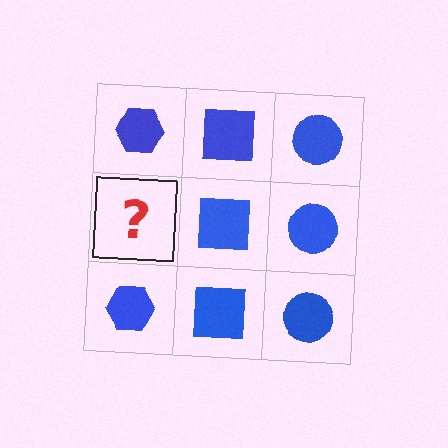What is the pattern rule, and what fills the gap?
The rule is that each column has a consistent shape. The gap should be filled with a blue hexagon.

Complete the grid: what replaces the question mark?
The question mark should be replaced with a blue hexagon.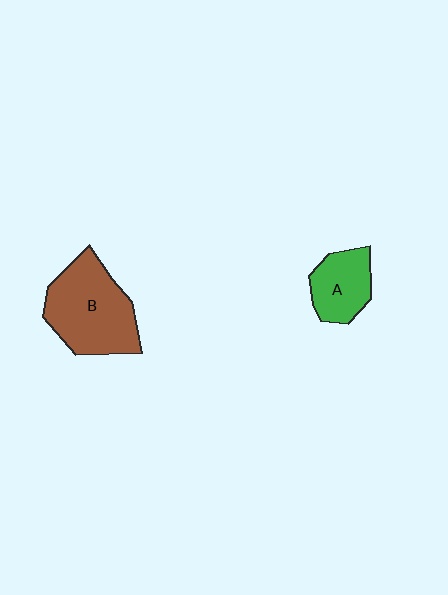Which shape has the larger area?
Shape B (brown).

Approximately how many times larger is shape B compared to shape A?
Approximately 1.9 times.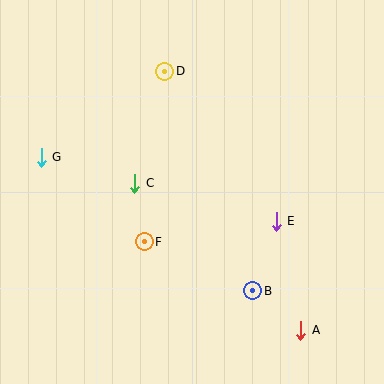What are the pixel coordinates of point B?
Point B is at (253, 291).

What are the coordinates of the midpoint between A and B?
The midpoint between A and B is at (277, 311).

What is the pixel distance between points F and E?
The distance between F and E is 133 pixels.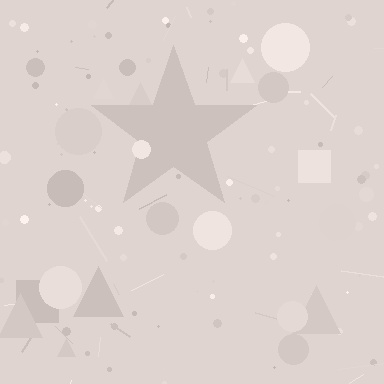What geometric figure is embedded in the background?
A star is embedded in the background.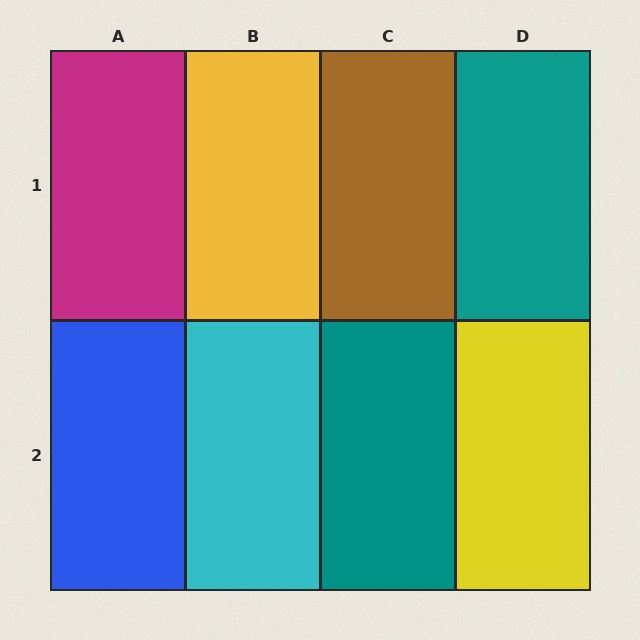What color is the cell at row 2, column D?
Yellow.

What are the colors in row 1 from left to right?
Magenta, yellow, brown, teal.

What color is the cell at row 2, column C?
Teal.